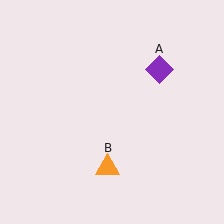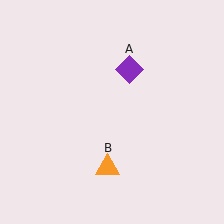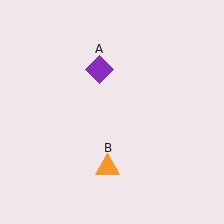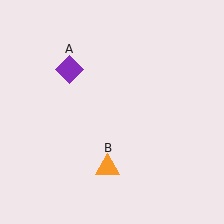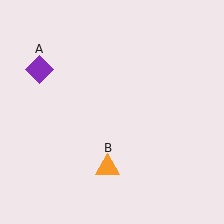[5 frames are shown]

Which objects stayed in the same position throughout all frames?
Orange triangle (object B) remained stationary.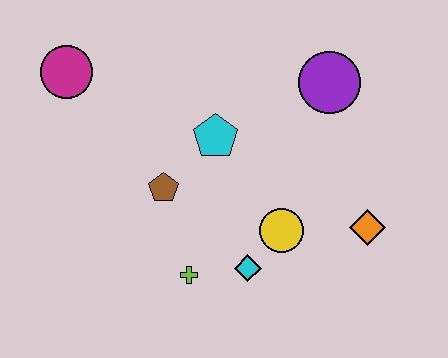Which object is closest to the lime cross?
The cyan diamond is closest to the lime cross.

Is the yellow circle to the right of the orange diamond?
No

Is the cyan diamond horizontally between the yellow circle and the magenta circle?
Yes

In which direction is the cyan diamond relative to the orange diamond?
The cyan diamond is to the left of the orange diamond.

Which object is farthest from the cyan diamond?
The magenta circle is farthest from the cyan diamond.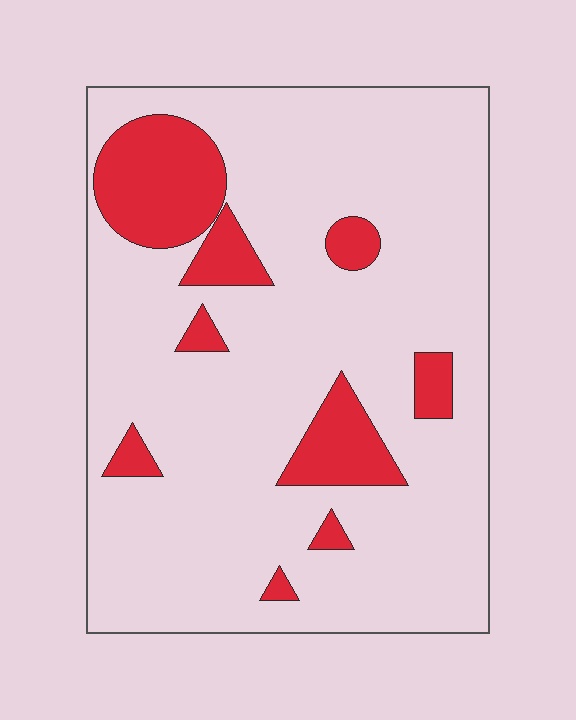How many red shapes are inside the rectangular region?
9.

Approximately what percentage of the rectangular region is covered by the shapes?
Approximately 15%.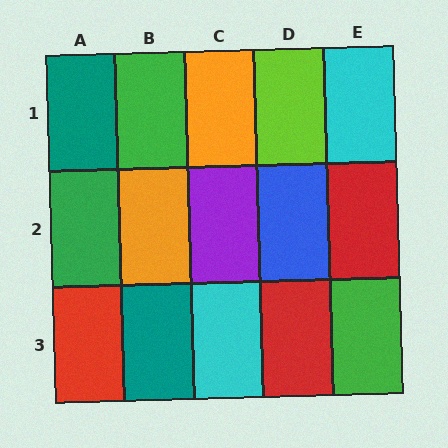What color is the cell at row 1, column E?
Cyan.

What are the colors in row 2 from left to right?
Green, orange, purple, blue, red.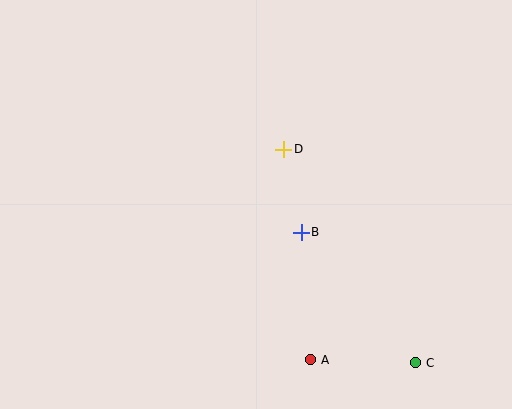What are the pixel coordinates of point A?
Point A is at (311, 360).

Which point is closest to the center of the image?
Point B at (301, 232) is closest to the center.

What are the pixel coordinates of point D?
Point D is at (284, 149).